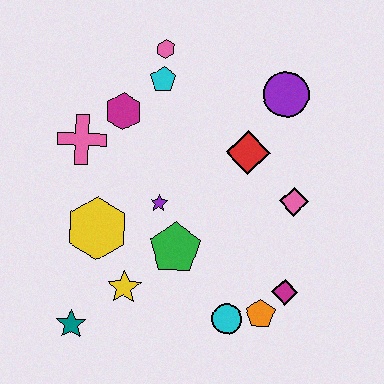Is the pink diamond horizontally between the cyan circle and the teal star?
No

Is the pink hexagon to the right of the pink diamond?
No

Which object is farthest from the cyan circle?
The pink hexagon is farthest from the cyan circle.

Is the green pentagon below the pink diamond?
Yes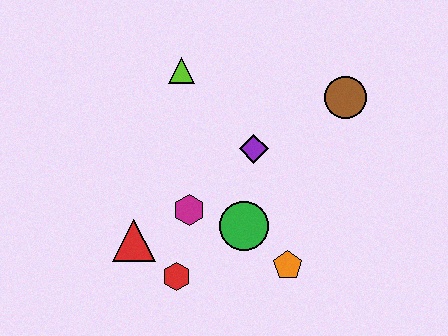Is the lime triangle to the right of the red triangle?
Yes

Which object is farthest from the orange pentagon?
The lime triangle is farthest from the orange pentagon.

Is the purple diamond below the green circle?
No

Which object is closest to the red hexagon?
The red triangle is closest to the red hexagon.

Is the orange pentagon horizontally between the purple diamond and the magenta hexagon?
No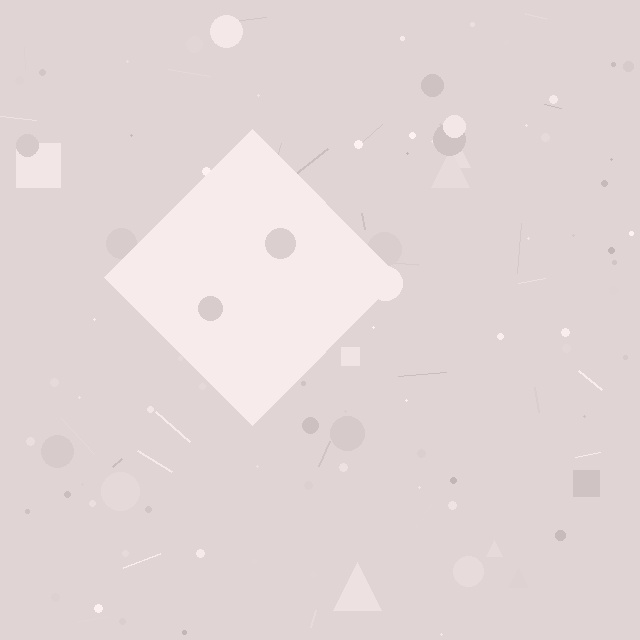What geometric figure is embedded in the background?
A diamond is embedded in the background.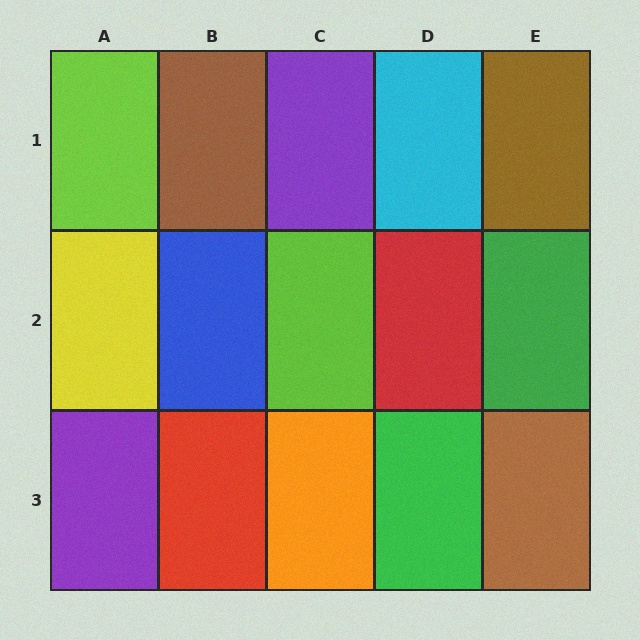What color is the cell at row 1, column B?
Brown.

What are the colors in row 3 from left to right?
Purple, red, orange, green, brown.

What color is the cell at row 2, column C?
Lime.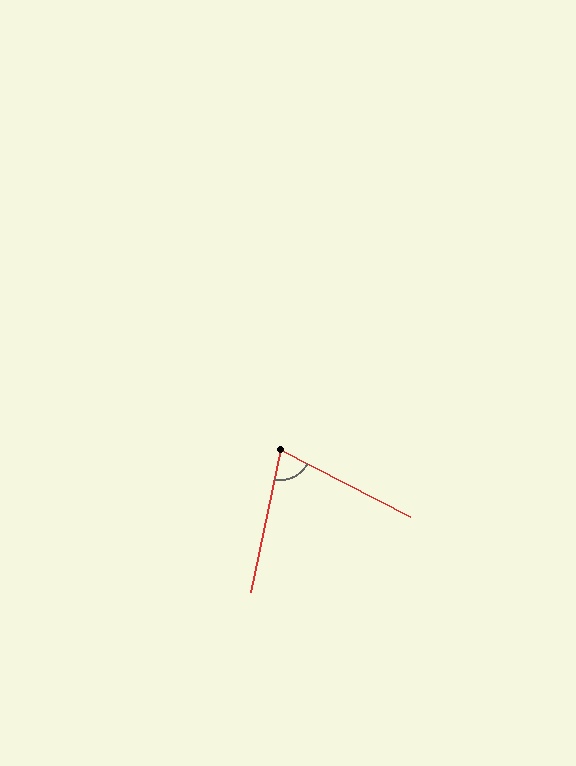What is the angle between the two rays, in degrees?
Approximately 74 degrees.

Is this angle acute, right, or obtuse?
It is acute.